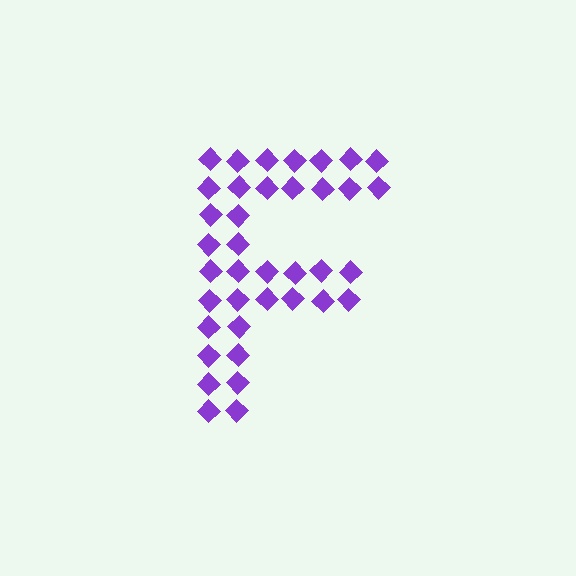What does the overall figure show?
The overall figure shows the letter F.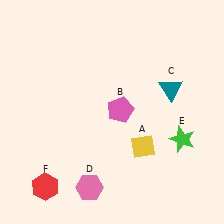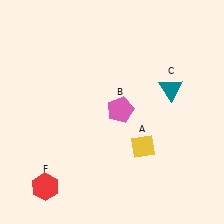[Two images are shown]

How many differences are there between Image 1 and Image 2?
There are 2 differences between the two images.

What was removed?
The pink hexagon (D), the green star (E) were removed in Image 2.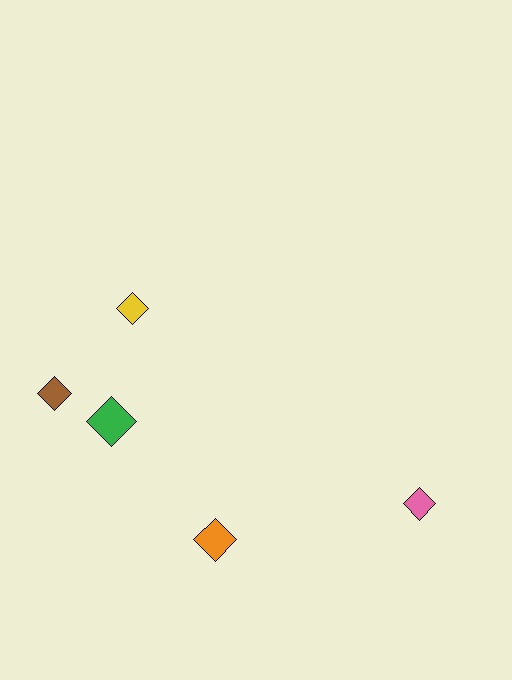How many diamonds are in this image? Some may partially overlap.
There are 5 diamonds.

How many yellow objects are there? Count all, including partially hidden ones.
There is 1 yellow object.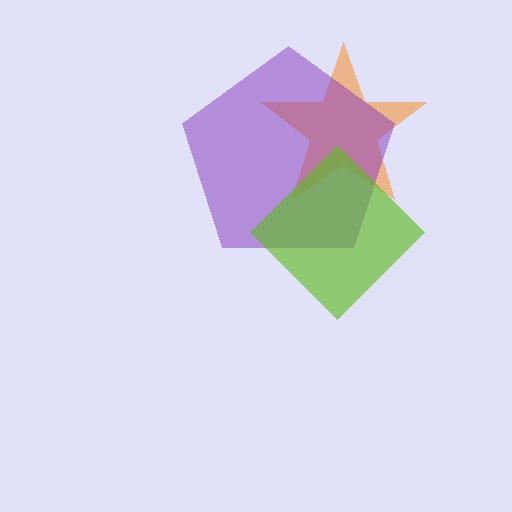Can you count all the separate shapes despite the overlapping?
Yes, there are 3 separate shapes.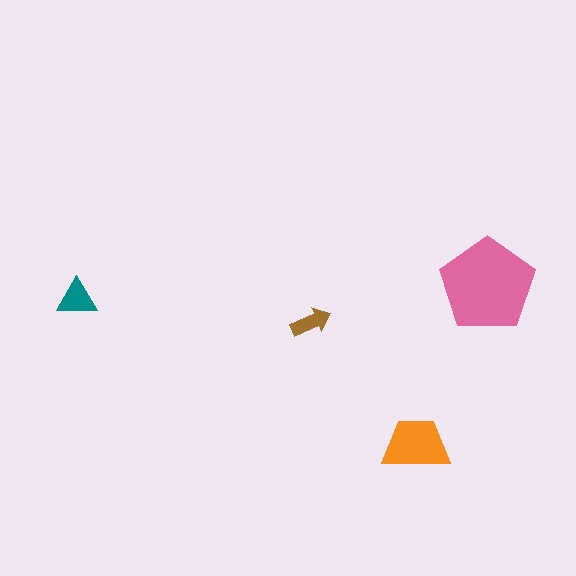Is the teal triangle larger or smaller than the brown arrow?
Larger.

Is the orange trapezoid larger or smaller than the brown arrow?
Larger.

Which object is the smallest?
The brown arrow.